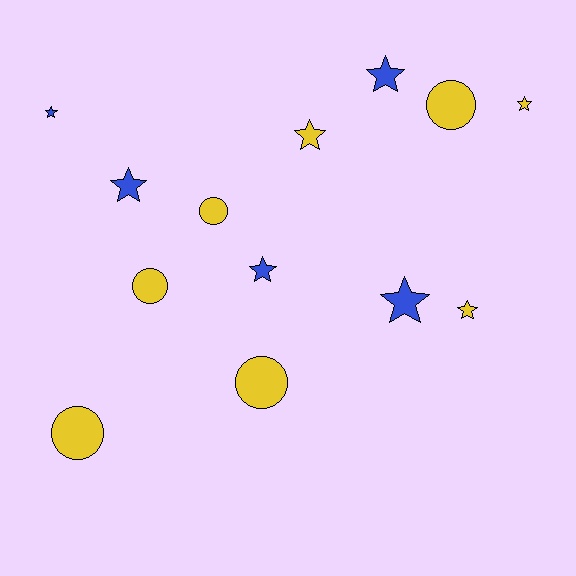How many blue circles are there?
There are no blue circles.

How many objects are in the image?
There are 13 objects.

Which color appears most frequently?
Yellow, with 8 objects.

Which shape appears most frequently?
Star, with 8 objects.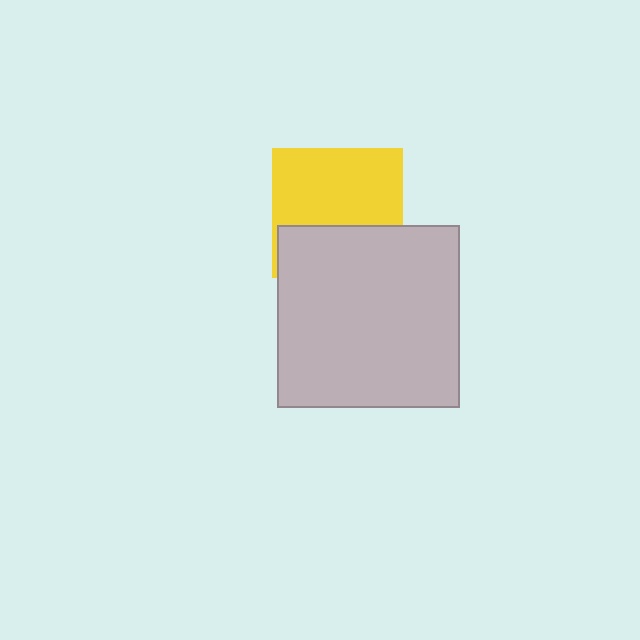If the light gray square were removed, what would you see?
You would see the complete yellow square.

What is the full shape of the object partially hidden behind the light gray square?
The partially hidden object is a yellow square.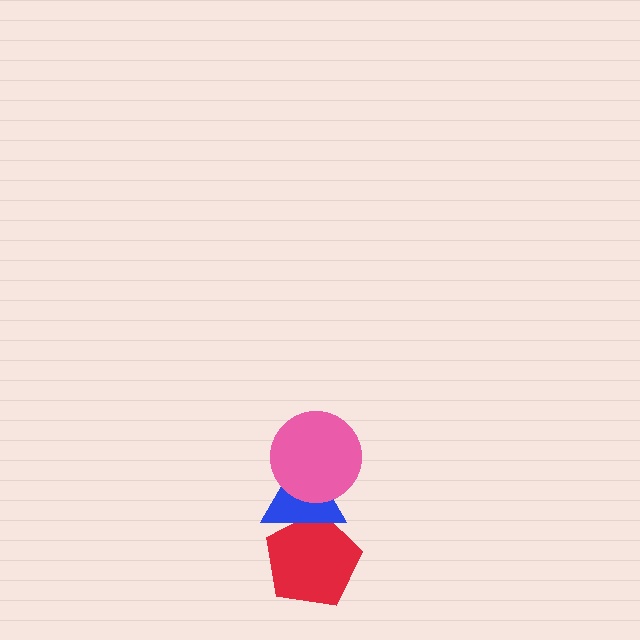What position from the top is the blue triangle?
The blue triangle is 2nd from the top.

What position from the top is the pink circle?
The pink circle is 1st from the top.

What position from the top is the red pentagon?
The red pentagon is 3rd from the top.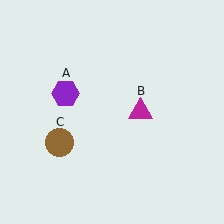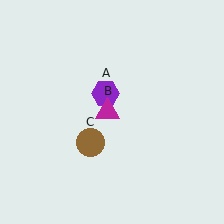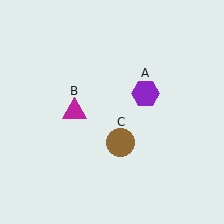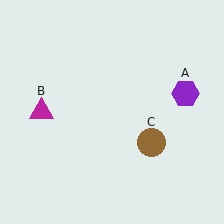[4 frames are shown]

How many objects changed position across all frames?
3 objects changed position: purple hexagon (object A), magenta triangle (object B), brown circle (object C).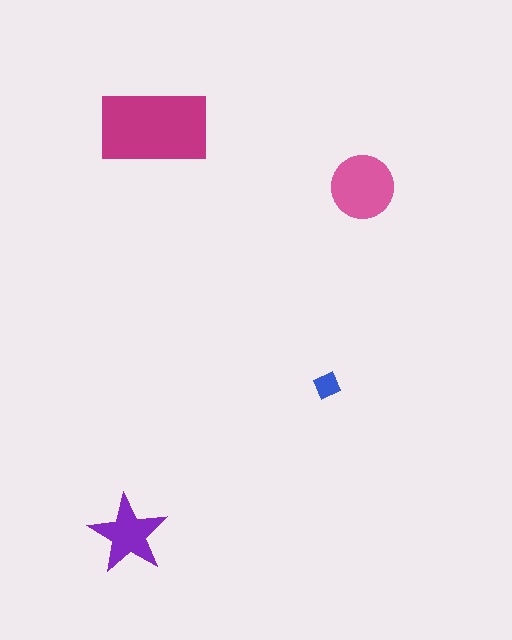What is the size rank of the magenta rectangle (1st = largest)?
1st.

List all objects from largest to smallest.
The magenta rectangle, the pink circle, the purple star, the blue diamond.